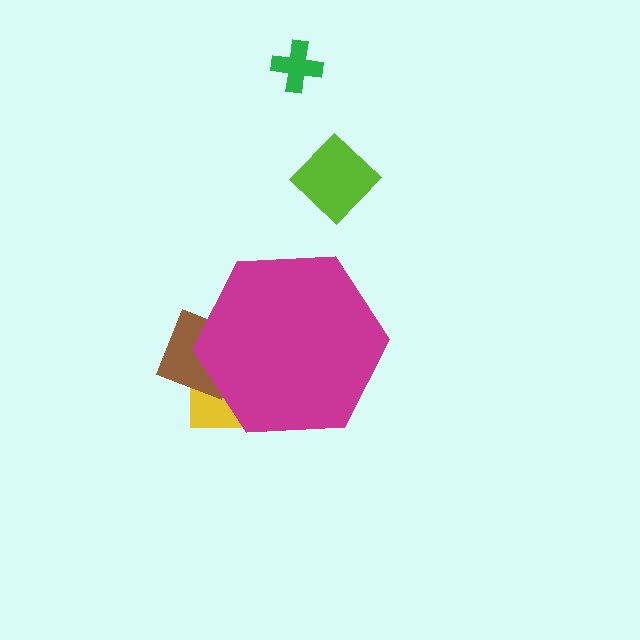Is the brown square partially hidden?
Yes, the brown square is partially hidden behind the magenta hexagon.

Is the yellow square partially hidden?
Yes, the yellow square is partially hidden behind the magenta hexagon.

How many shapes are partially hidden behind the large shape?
2 shapes are partially hidden.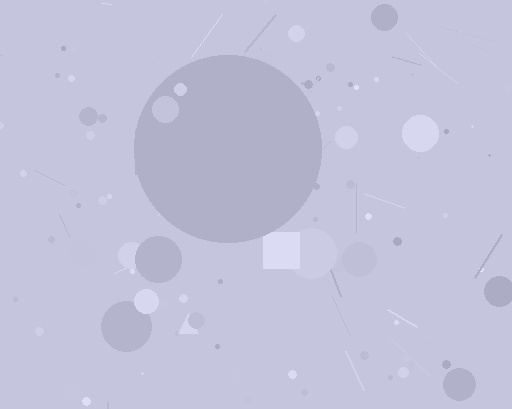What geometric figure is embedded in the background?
A circle is embedded in the background.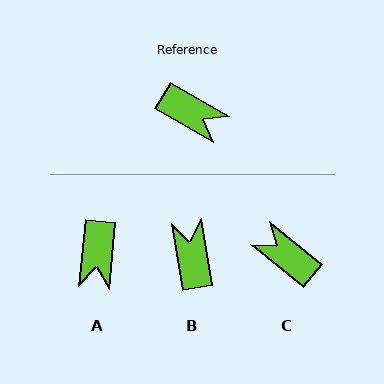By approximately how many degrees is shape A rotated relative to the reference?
Approximately 65 degrees clockwise.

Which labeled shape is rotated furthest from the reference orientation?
C, about 171 degrees away.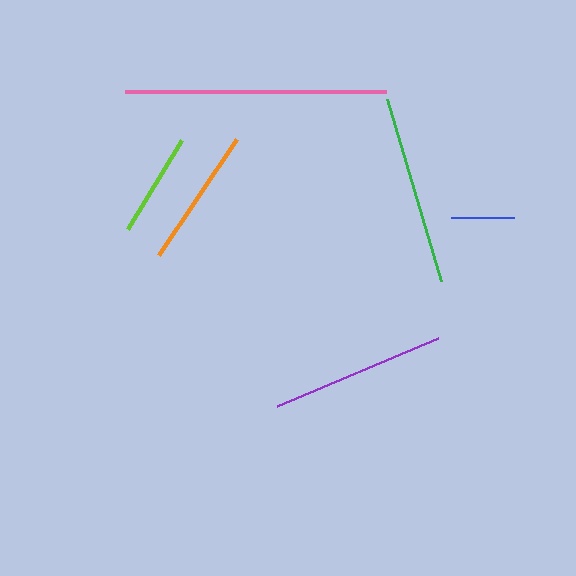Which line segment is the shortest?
The blue line is the shortest at approximately 63 pixels.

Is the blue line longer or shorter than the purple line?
The purple line is longer than the blue line.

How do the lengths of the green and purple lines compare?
The green and purple lines are approximately the same length.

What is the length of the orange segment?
The orange segment is approximately 140 pixels long.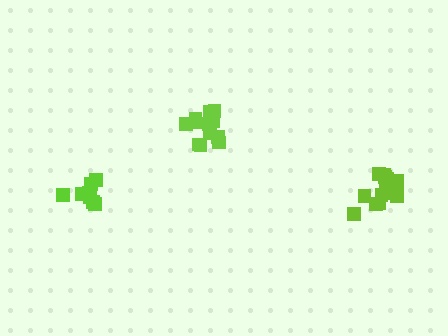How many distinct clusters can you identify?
There are 3 distinct clusters.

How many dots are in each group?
Group 1: 13 dots, Group 2: 14 dots, Group 3: 10 dots (37 total).